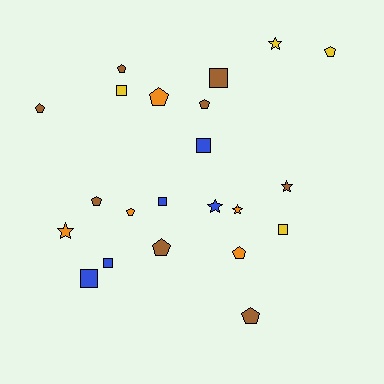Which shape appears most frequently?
Pentagon, with 10 objects.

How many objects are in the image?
There are 22 objects.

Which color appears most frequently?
Brown, with 8 objects.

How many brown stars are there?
There is 1 brown star.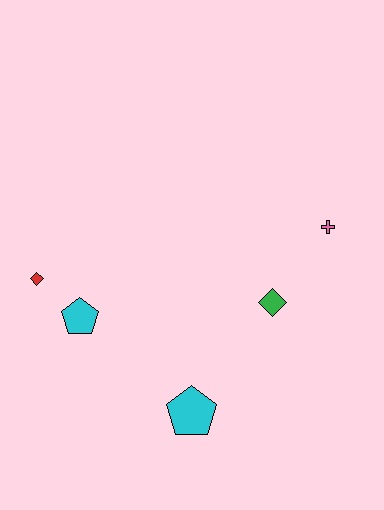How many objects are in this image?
There are 5 objects.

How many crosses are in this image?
There is 1 cross.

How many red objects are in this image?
There is 1 red object.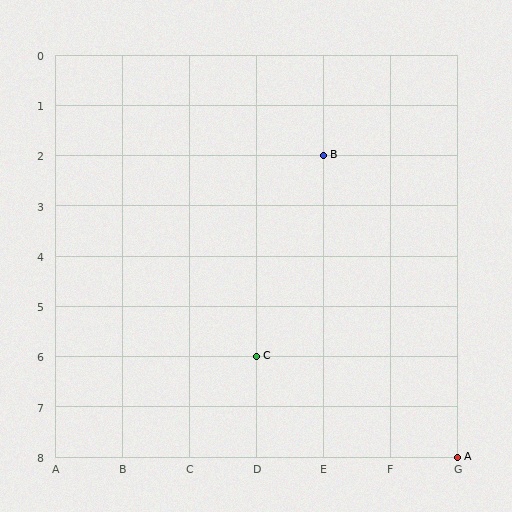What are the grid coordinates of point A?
Point A is at grid coordinates (G, 8).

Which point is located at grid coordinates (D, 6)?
Point C is at (D, 6).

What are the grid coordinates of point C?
Point C is at grid coordinates (D, 6).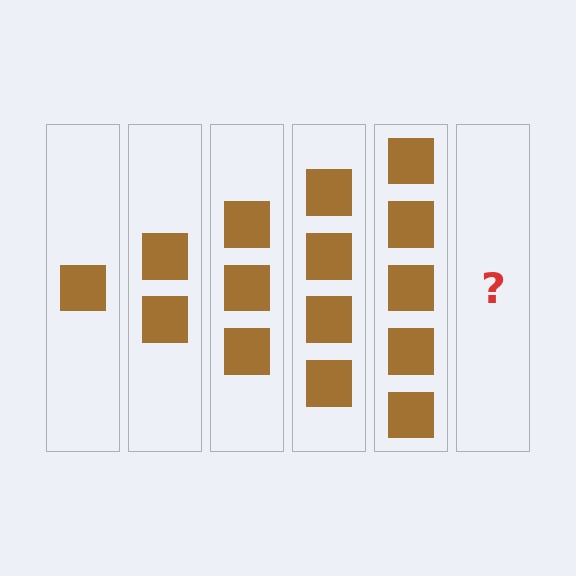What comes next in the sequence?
The next element should be 6 squares.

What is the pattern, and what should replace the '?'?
The pattern is that each step adds one more square. The '?' should be 6 squares.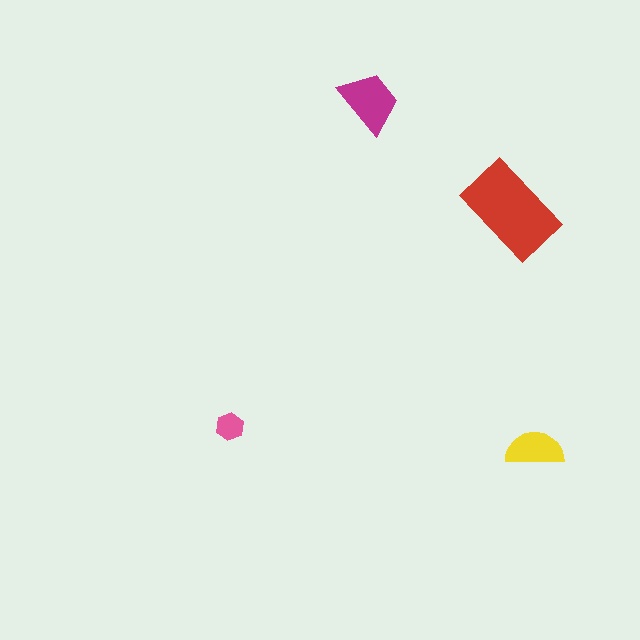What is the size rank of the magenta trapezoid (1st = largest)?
2nd.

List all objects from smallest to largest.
The pink hexagon, the yellow semicircle, the magenta trapezoid, the red rectangle.